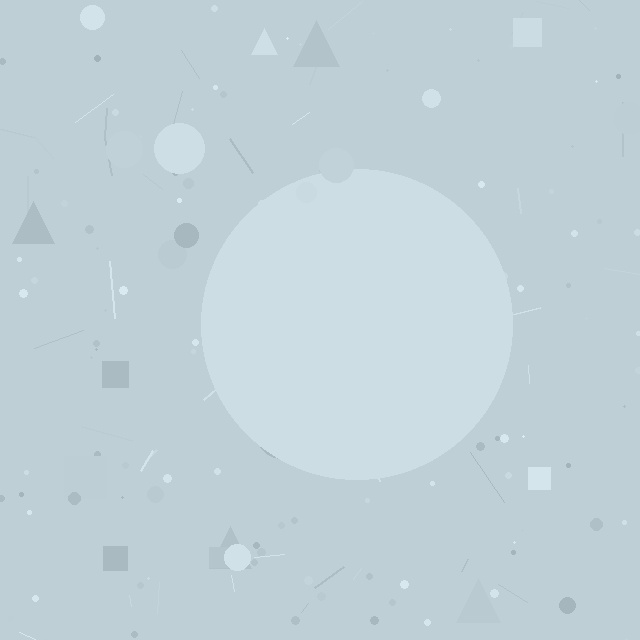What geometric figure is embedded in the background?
A circle is embedded in the background.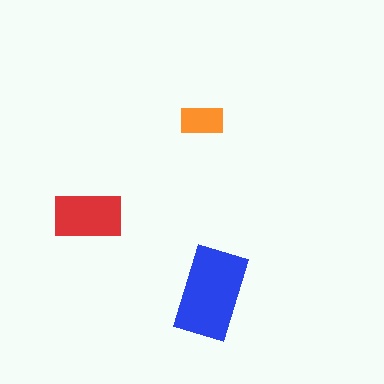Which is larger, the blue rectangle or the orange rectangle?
The blue one.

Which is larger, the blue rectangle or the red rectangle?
The blue one.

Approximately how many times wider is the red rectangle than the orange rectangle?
About 1.5 times wider.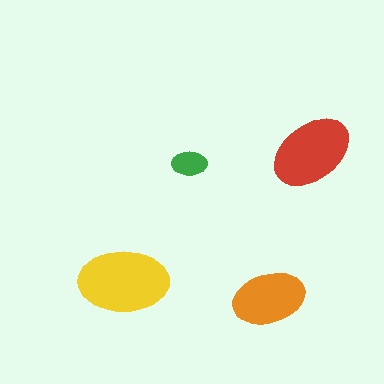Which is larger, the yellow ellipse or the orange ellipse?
The yellow one.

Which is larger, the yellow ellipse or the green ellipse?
The yellow one.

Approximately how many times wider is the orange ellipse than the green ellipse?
About 2 times wider.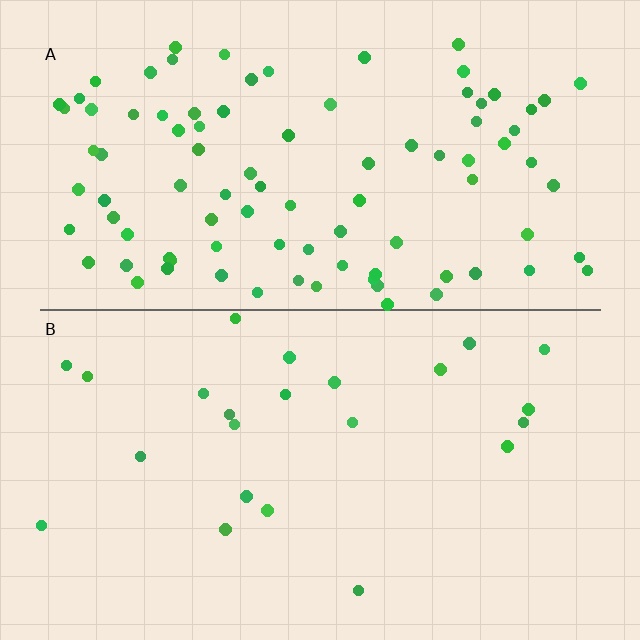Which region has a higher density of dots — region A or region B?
A (the top).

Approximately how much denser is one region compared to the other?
Approximately 4.0× — region A over region B.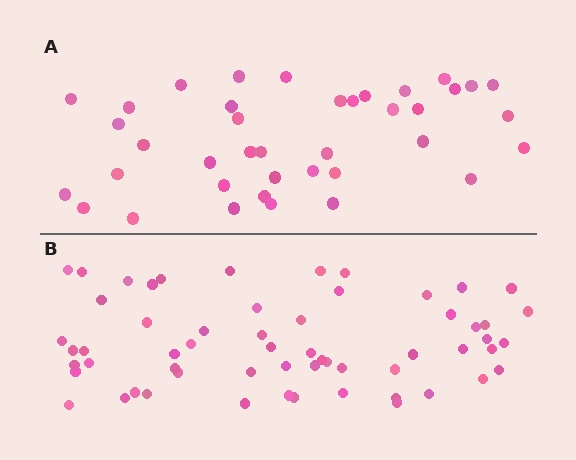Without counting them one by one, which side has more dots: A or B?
Region B (the bottom region) has more dots.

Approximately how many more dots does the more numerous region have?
Region B has approximately 20 more dots than region A.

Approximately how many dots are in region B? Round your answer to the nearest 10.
About 60 dots. (The exact count is 59, which rounds to 60.)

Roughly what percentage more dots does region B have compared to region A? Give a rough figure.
About 50% more.